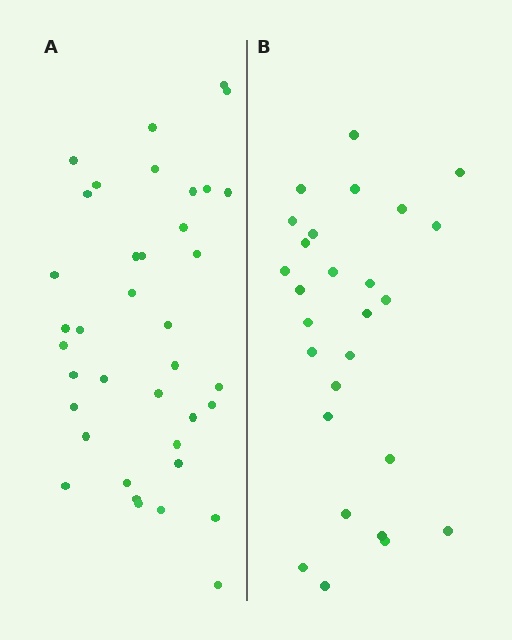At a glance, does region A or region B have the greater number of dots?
Region A (the left region) has more dots.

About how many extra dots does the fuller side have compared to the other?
Region A has roughly 12 or so more dots than region B.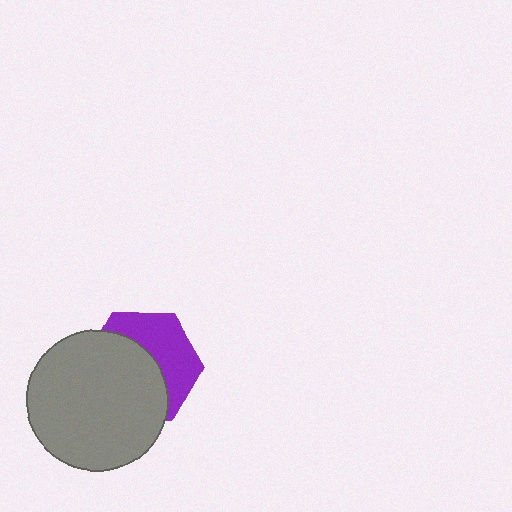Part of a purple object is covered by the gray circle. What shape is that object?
It is a hexagon.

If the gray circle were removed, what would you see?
You would see the complete purple hexagon.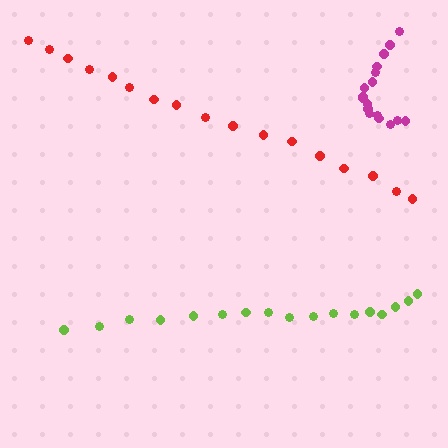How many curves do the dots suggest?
There are 3 distinct paths.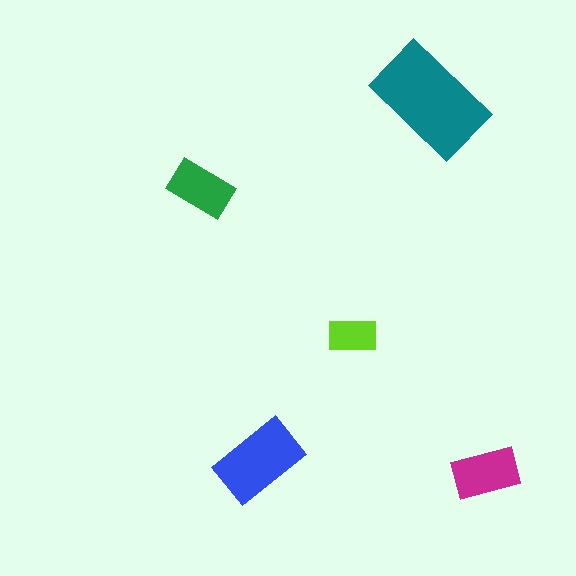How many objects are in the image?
There are 5 objects in the image.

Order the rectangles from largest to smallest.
the teal one, the blue one, the magenta one, the green one, the lime one.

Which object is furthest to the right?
The magenta rectangle is rightmost.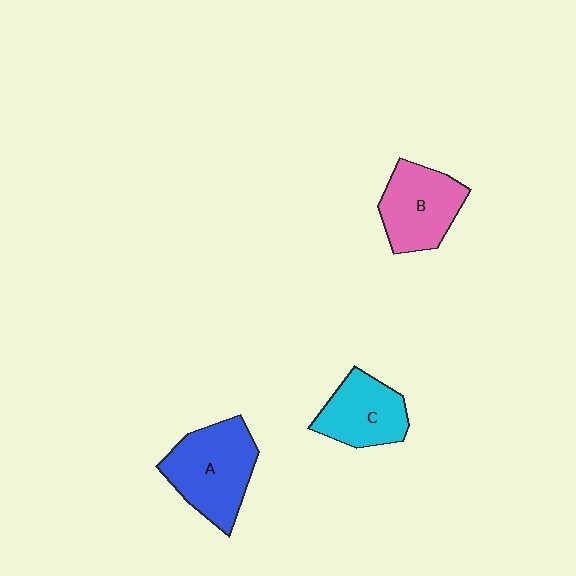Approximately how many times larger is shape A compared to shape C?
Approximately 1.3 times.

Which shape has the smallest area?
Shape C (cyan).